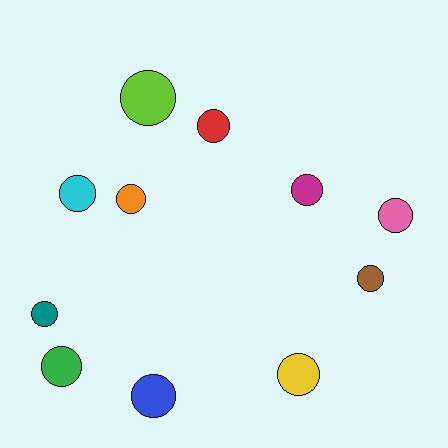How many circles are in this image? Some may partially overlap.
There are 11 circles.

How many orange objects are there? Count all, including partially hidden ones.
There is 1 orange object.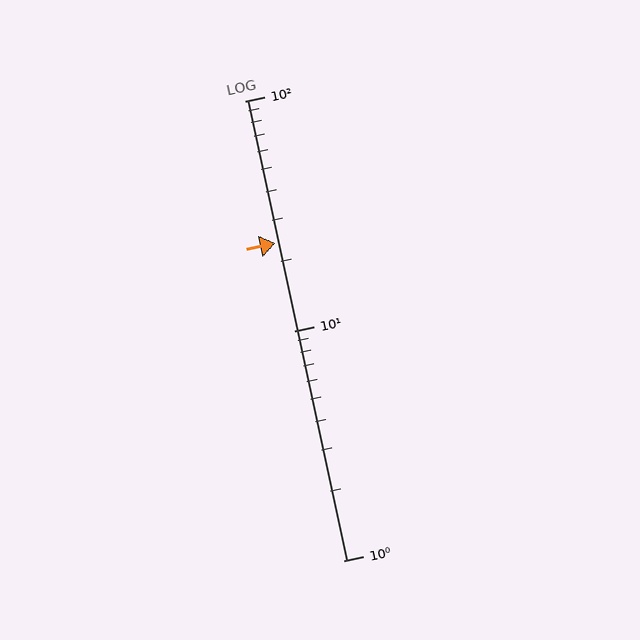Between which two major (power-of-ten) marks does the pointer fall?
The pointer is between 10 and 100.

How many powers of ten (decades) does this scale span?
The scale spans 2 decades, from 1 to 100.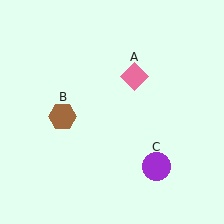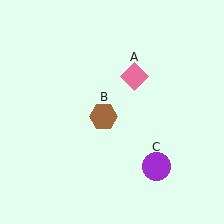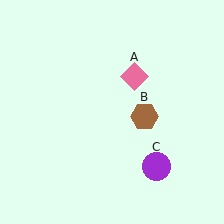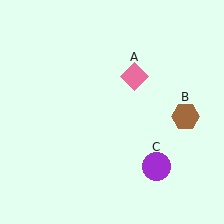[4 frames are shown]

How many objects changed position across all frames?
1 object changed position: brown hexagon (object B).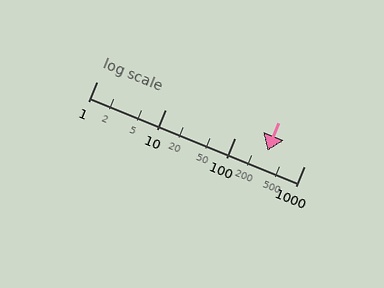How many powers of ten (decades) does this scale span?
The scale spans 3 decades, from 1 to 1000.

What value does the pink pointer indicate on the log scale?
The pointer indicates approximately 300.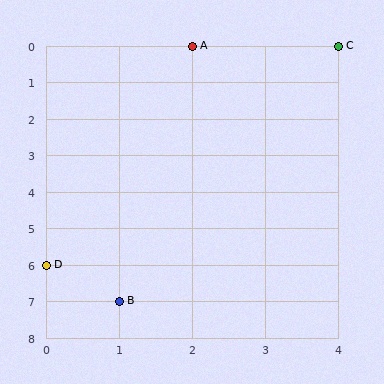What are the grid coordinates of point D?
Point D is at grid coordinates (0, 6).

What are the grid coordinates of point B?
Point B is at grid coordinates (1, 7).